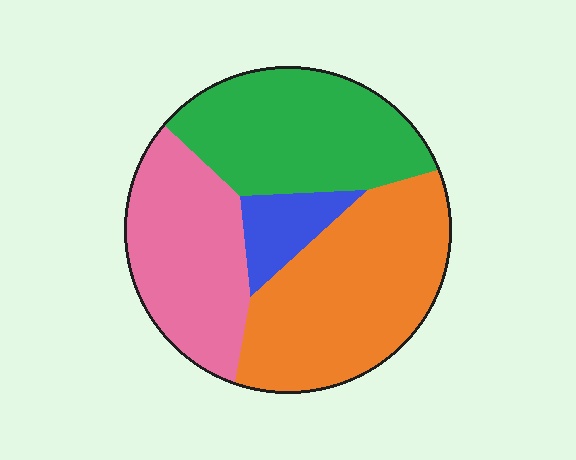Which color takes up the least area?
Blue, at roughly 10%.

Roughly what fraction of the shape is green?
Green takes up about one third (1/3) of the shape.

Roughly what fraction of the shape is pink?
Pink covers about 25% of the shape.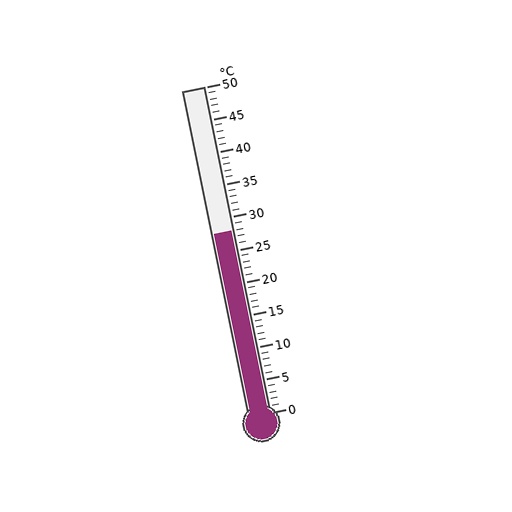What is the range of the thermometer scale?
The thermometer scale ranges from 0°C to 50°C.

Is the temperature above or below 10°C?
The temperature is above 10°C.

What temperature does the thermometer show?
The thermometer shows approximately 28°C.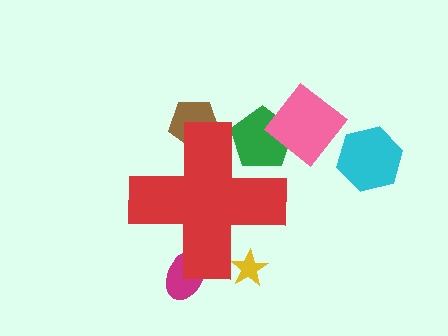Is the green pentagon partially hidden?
Yes, the green pentagon is partially hidden behind the red cross.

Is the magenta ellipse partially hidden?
Yes, the magenta ellipse is partially hidden behind the red cross.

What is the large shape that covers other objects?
A red cross.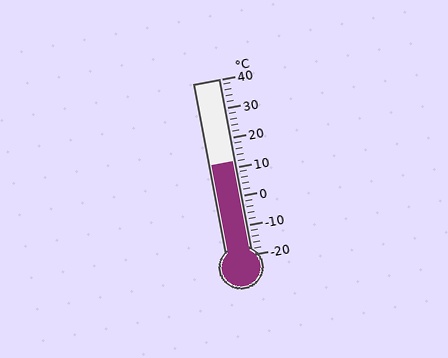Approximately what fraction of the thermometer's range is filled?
The thermometer is filled to approximately 55% of its range.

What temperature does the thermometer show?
The thermometer shows approximately 12°C.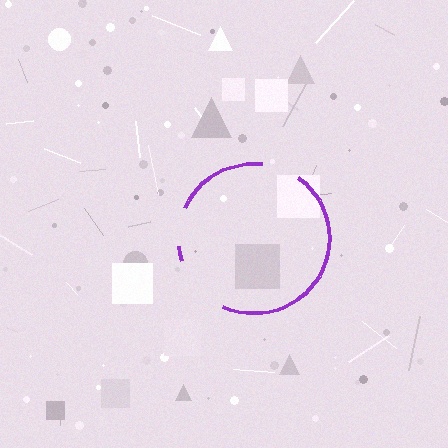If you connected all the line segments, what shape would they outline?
They would outline a circle.